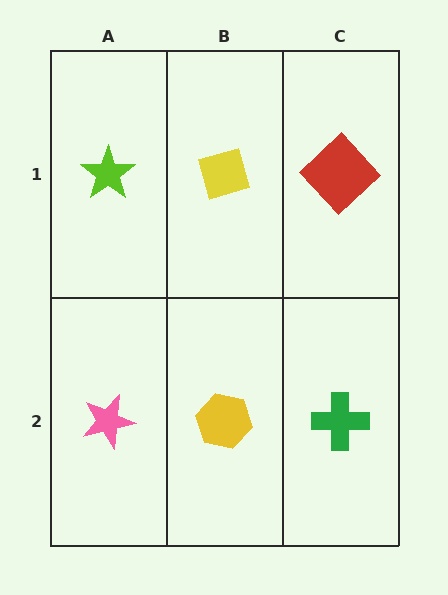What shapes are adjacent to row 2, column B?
A yellow diamond (row 1, column B), a pink star (row 2, column A), a green cross (row 2, column C).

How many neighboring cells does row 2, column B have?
3.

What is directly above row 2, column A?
A lime star.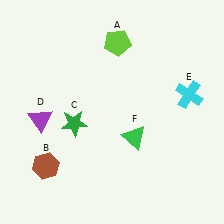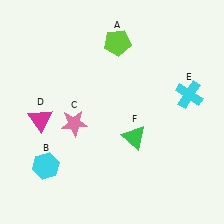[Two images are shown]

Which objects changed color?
B changed from brown to cyan. C changed from green to pink. D changed from purple to magenta.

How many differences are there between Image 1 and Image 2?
There are 3 differences between the two images.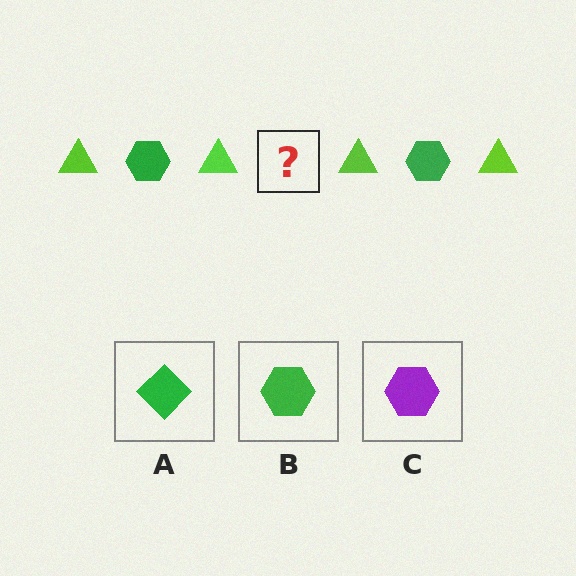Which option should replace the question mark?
Option B.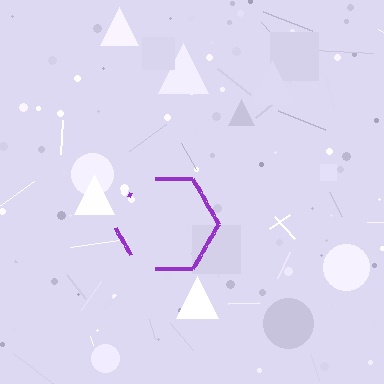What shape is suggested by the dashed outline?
The dashed outline suggests a hexagon.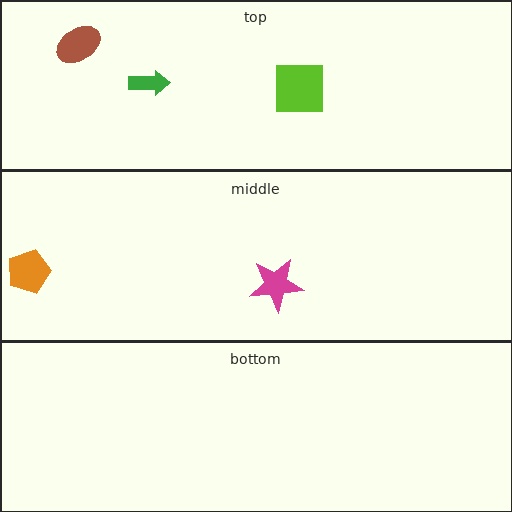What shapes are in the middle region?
The magenta star, the orange pentagon.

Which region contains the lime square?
The top region.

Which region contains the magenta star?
The middle region.